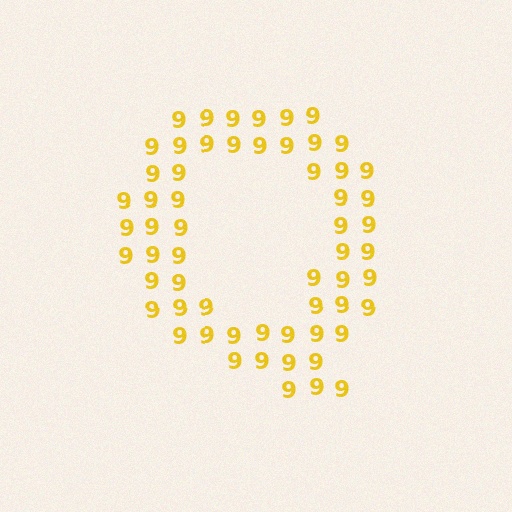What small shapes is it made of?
It is made of small digit 9's.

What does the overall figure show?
The overall figure shows the letter Q.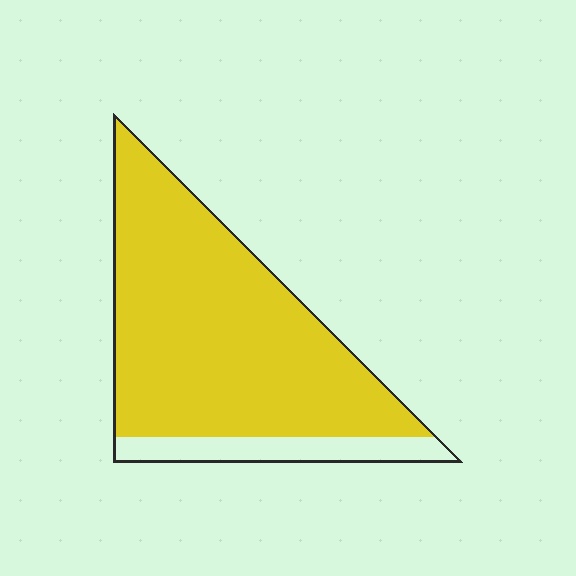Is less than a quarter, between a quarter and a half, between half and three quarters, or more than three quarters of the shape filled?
More than three quarters.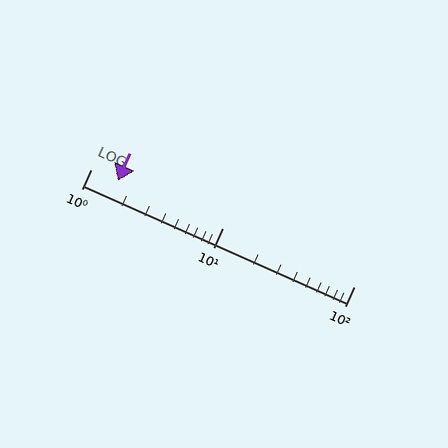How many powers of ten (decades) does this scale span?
The scale spans 2 decades, from 1 to 100.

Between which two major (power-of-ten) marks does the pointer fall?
The pointer is between 1 and 10.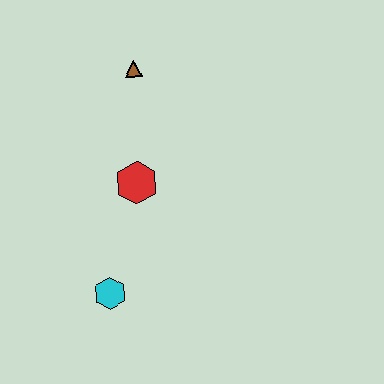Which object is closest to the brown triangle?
The red hexagon is closest to the brown triangle.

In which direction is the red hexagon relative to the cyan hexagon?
The red hexagon is above the cyan hexagon.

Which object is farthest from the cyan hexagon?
The brown triangle is farthest from the cyan hexagon.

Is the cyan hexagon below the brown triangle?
Yes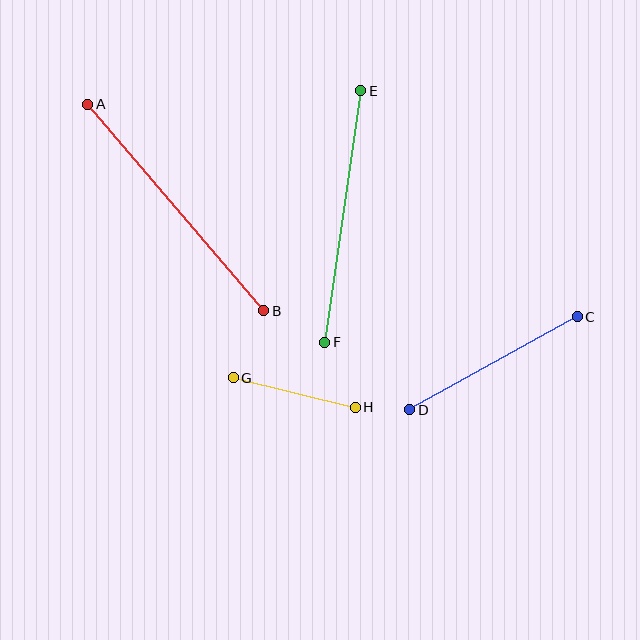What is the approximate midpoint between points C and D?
The midpoint is at approximately (494, 363) pixels.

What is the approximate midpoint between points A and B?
The midpoint is at approximately (176, 208) pixels.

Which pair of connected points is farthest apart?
Points A and B are farthest apart.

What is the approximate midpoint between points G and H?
The midpoint is at approximately (294, 393) pixels.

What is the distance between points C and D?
The distance is approximately 192 pixels.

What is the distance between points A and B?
The distance is approximately 271 pixels.